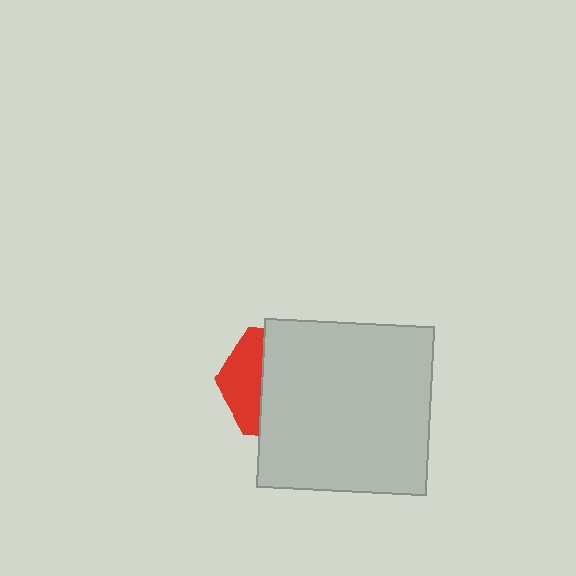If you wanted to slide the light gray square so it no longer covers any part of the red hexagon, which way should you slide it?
Slide it right — that is the most direct way to separate the two shapes.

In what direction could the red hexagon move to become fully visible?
The red hexagon could move left. That would shift it out from behind the light gray square entirely.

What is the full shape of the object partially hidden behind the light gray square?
The partially hidden object is a red hexagon.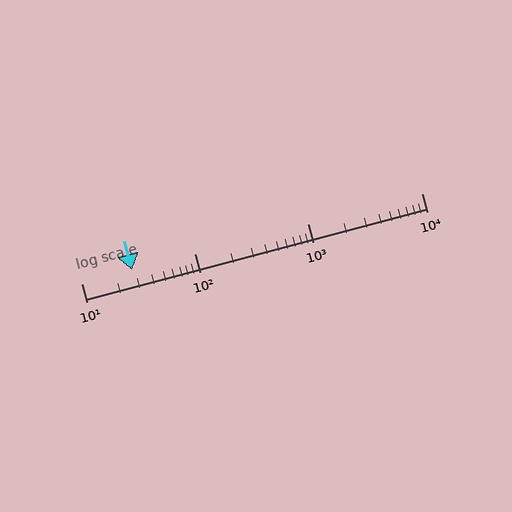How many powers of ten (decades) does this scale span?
The scale spans 3 decades, from 10 to 10000.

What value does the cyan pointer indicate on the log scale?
The pointer indicates approximately 28.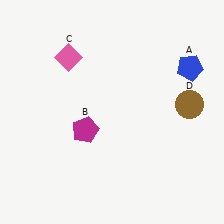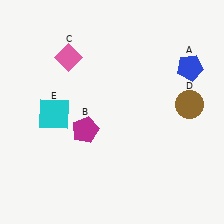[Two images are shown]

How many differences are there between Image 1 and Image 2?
There is 1 difference between the two images.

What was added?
A cyan square (E) was added in Image 2.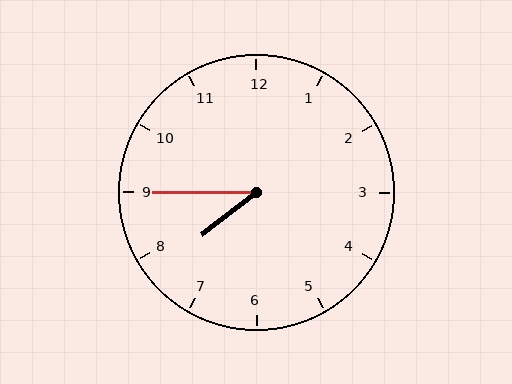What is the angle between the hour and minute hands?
Approximately 38 degrees.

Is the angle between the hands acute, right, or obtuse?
It is acute.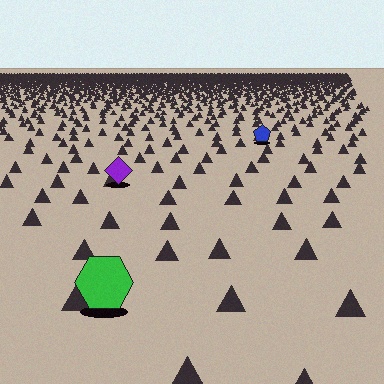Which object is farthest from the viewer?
The blue pentagon is farthest from the viewer. It appears smaller and the ground texture around it is denser.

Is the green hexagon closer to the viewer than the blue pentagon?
Yes. The green hexagon is closer — you can tell from the texture gradient: the ground texture is coarser near it.